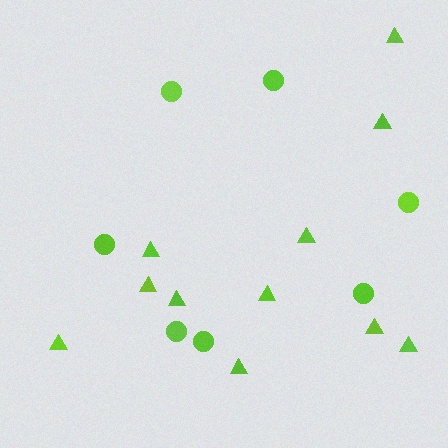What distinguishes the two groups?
There are 2 groups: one group of triangles (11) and one group of circles (7).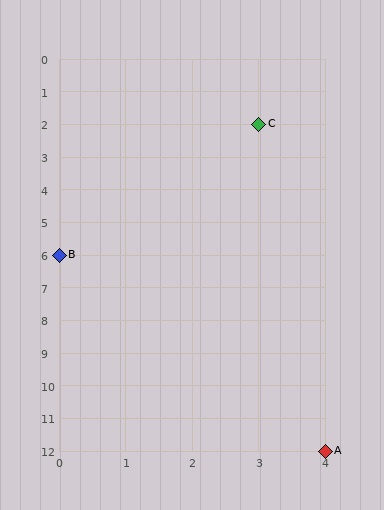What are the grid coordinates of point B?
Point B is at grid coordinates (0, 6).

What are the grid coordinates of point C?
Point C is at grid coordinates (3, 2).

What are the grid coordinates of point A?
Point A is at grid coordinates (4, 12).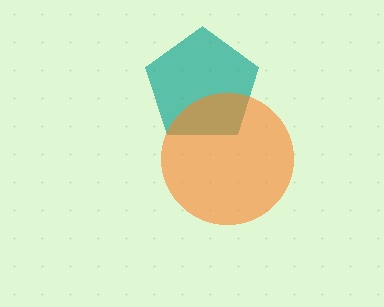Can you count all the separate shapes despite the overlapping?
Yes, there are 2 separate shapes.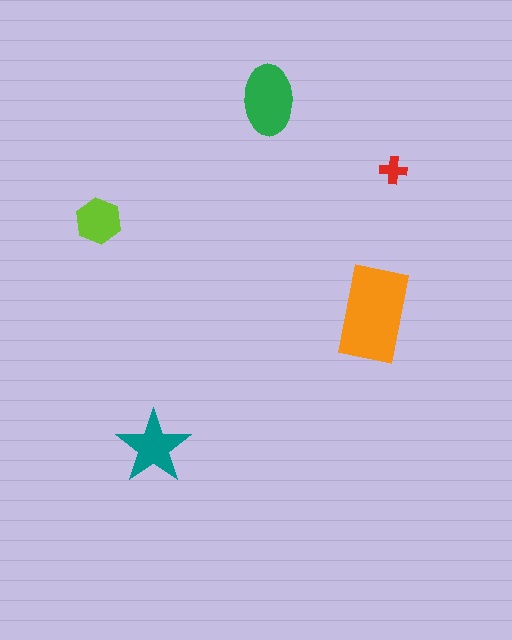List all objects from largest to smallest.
The orange rectangle, the green ellipse, the teal star, the lime hexagon, the red cross.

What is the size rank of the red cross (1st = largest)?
5th.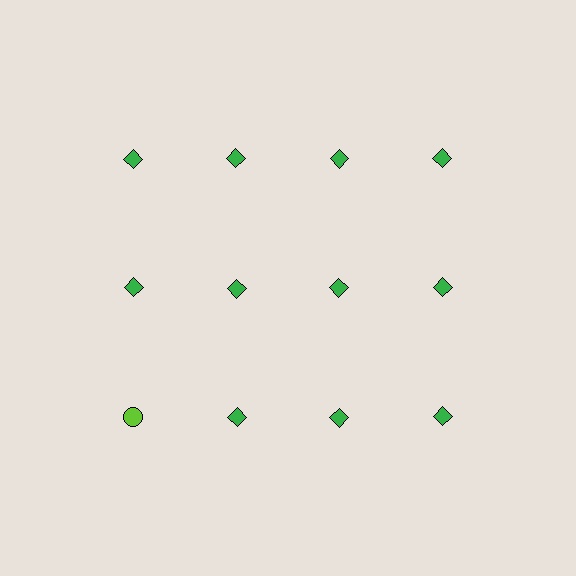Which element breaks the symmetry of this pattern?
The lime circle in the third row, leftmost column breaks the symmetry. All other shapes are green diamonds.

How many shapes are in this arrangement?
There are 12 shapes arranged in a grid pattern.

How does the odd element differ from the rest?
It differs in both color (lime instead of green) and shape (circle instead of diamond).